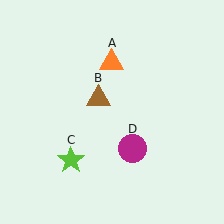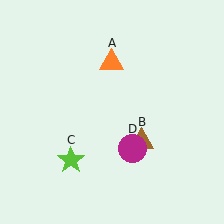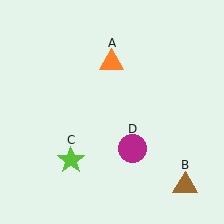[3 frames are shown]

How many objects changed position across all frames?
1 object changed position: brown triangle (object B).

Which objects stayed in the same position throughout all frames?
Orange triangle (object A) and lime star (object C) and magenta circle (object D) remained stationary.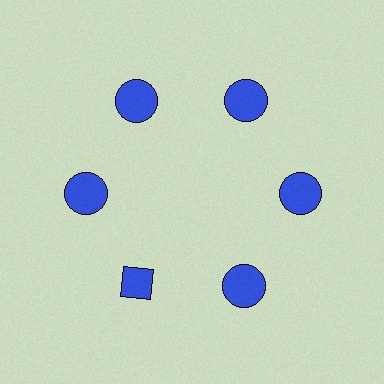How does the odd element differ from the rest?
It has a different shape: diamond instead of circle.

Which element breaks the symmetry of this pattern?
The blue diamond at roughly the 7 o'clock position breaks the symmetry. All other shapes are blue circles.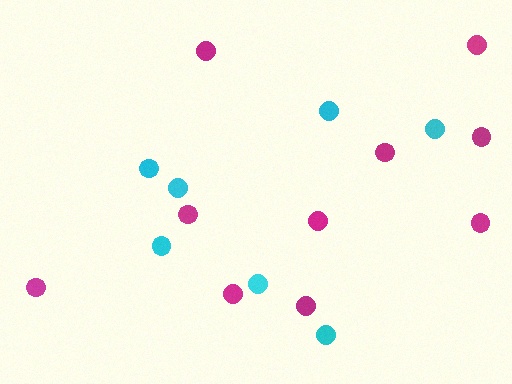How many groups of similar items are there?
There are 2 groups: one group of cyan circles (7) and one group of magenta circles (10).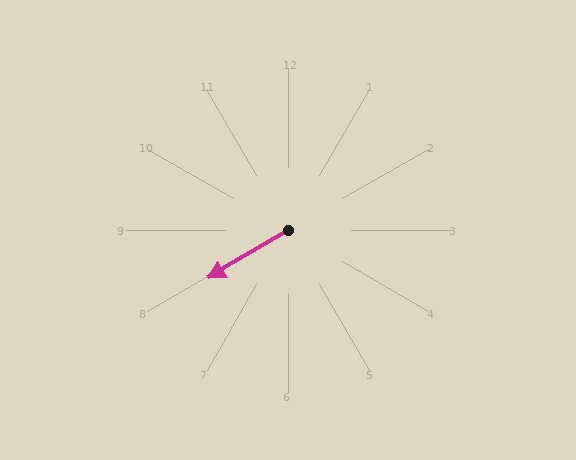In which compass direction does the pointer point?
Southwest.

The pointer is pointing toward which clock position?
Roughly 8 o'clock.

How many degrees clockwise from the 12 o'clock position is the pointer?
Approximately 239 degrees.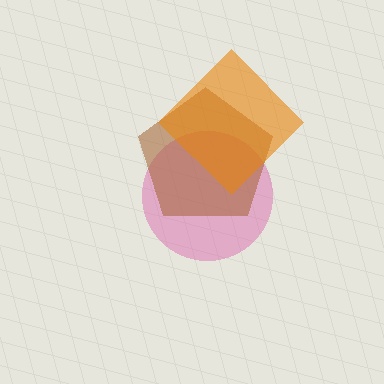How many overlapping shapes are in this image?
There are 3 overlapping shapes in the image.